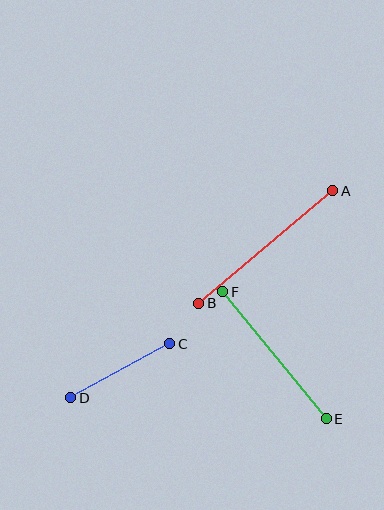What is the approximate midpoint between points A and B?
The midpoint is at approximately (266, 247) pixels.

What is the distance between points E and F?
The distance is approximately 164 pixels.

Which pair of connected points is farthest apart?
Points A and B are farthest apart.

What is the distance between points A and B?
The distance is approximately 175 pixels.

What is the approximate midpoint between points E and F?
The midpoint is at approximately (274, 355) pixels.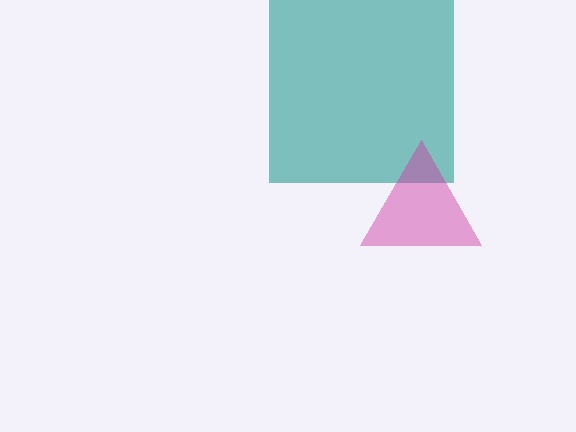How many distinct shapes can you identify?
There are 2 distinct shapes: a teal square, a magenta triangle.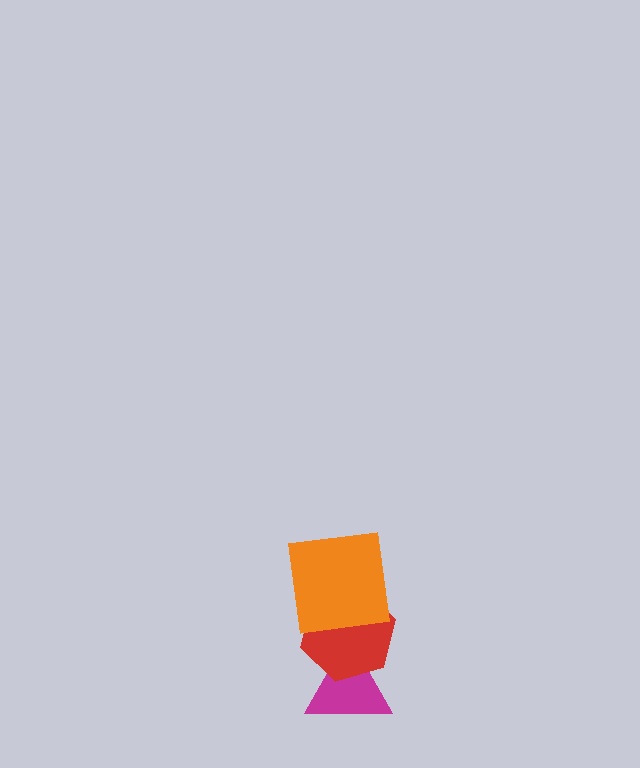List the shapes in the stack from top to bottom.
From top to bottom: the orange square, the red hexagon, the magenta triangle.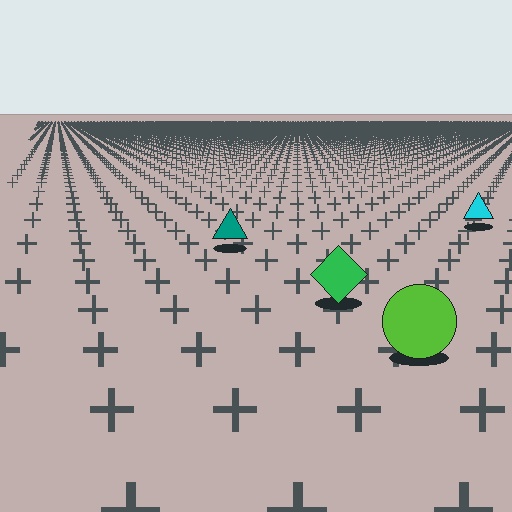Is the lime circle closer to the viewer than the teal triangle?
Yes. The lime circle is closer — you can tell from the texture gradient: the ground texture is coarser near it.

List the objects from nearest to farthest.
From nearest to farthest: the lime circle, the green diamond, the teal triangle, the cyan triangle.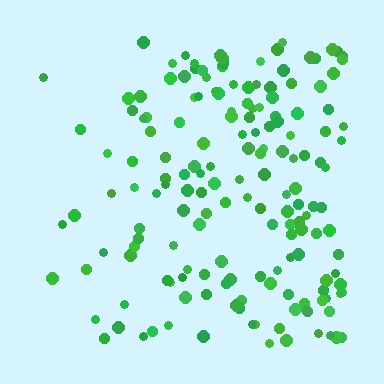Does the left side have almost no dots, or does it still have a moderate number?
Still a moderate number, just noticeably fewer than the right.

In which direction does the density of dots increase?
From left to right, with the right side densest.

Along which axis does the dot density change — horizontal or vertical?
Horizontal.